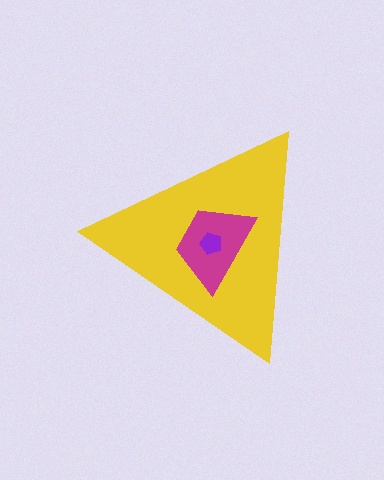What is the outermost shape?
The yellow triangle.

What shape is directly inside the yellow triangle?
The magenta trapezoid.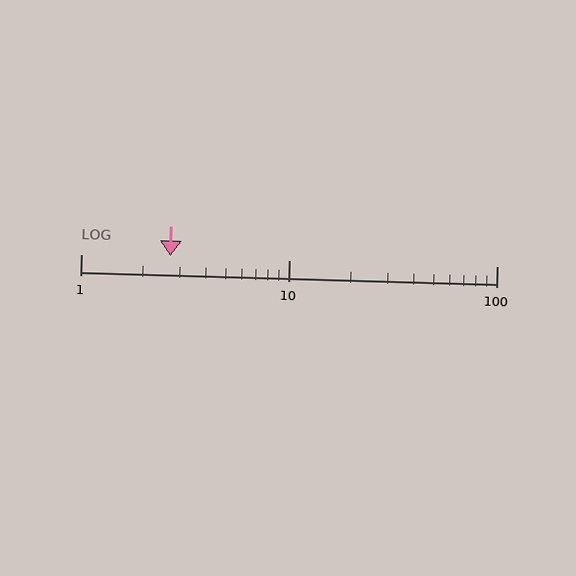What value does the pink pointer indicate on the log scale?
The pointer indicates approximately 2.7.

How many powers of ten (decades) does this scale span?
The scale spans 2 decades, from 1 to 100.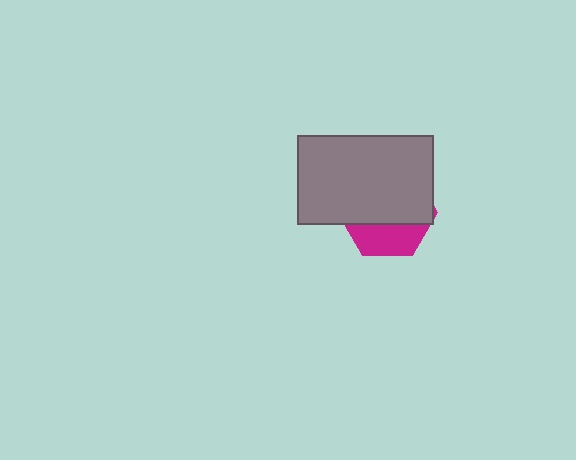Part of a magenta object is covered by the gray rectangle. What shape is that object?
It is a hexagon.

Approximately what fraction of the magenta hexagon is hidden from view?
Roughly 69% of the magenta hexagon is hidden behind the gray rectangle.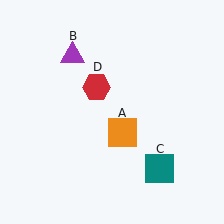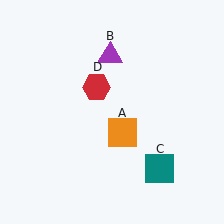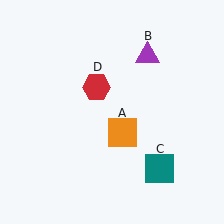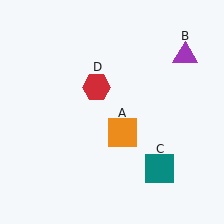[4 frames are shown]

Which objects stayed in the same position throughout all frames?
Orange square (object A) and teal square (object C) and red hexagon (object D) remained stationary.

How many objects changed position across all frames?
1 object changed position: purple triangle (object B).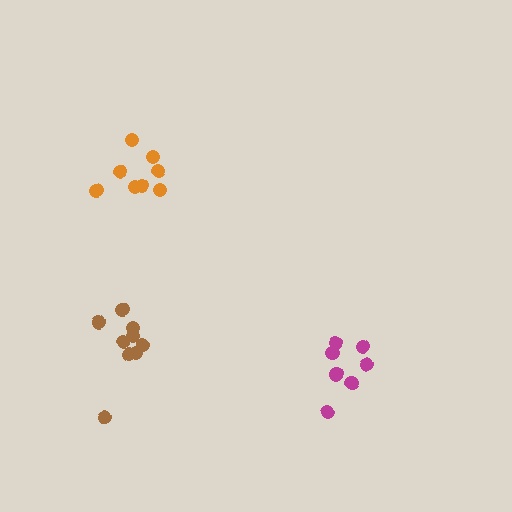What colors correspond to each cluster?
The clusters are colored: magenta, brown, orange.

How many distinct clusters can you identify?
There are 3 distinct clusters.